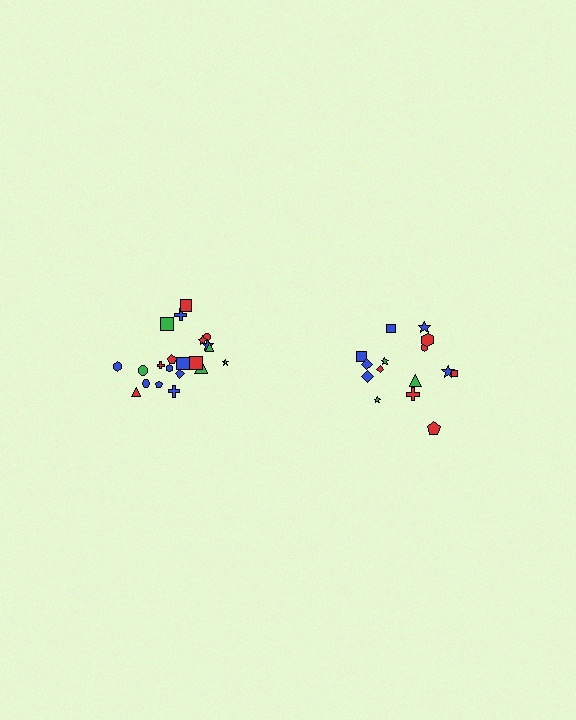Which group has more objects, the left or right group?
The left group.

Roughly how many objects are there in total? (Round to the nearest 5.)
Roughly 35 objects in total.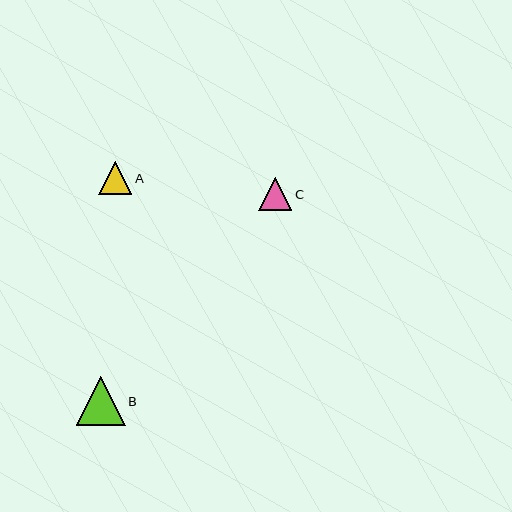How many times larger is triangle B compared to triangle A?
Triangle B is approximately 1.4 times the size of triangle A.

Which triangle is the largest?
Triangle B is the largest with a size of approximately 49 pixels.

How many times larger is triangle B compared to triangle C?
Triangle B is approximately 1.5 times the size of triangle C.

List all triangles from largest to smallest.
From largest to smallest: B, A, C.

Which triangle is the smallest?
Triangle C is the smallest with a size of approximately 33 pixels.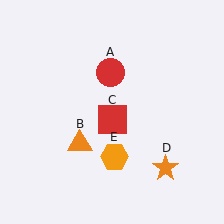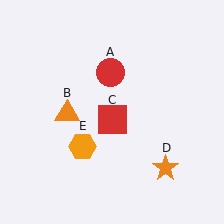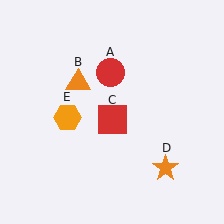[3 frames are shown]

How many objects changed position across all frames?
2 objects changed position: orange triangle (object B), orange hexagon (object E).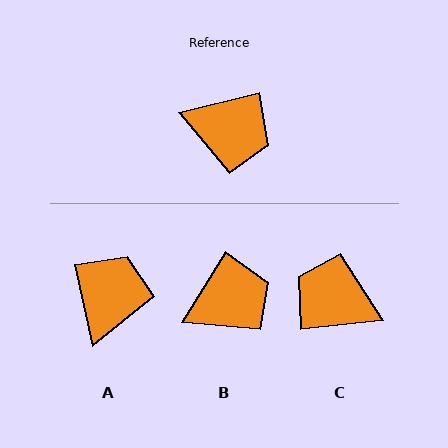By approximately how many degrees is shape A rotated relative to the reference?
Approximately 89 degrees counter-clockwise.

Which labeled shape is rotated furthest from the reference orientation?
C, about 173 degrees away.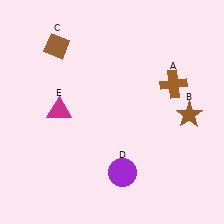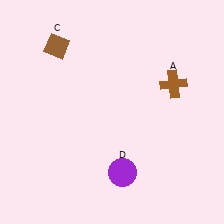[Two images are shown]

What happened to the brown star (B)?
The brown star (B) was removed in Image 2. It was in the bottom-right area of Image 1.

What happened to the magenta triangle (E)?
The magenta triangle (E) was removed in Image 2. It was in the top-left area of Image 1.